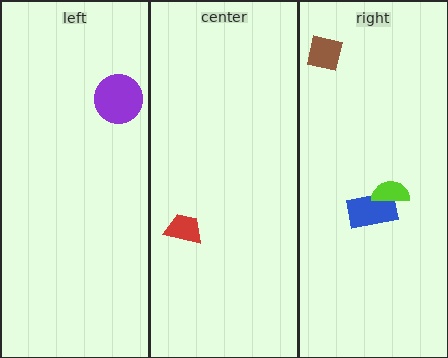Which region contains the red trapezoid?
The center region.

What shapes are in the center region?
The red trapezoid.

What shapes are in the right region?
The blue rectangle, the lime semicircle, the brown square.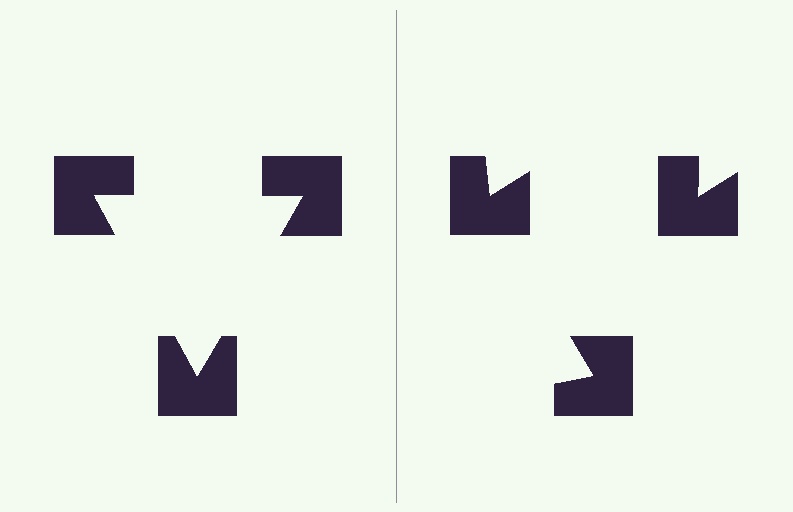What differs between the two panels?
The notched squares are positioned identically on both sides; only the wedge orientations differ. On the left they align to a triangle; on the right they are misaligned.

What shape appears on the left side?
An illusory triangle.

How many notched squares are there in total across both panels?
6 — 3 on each side.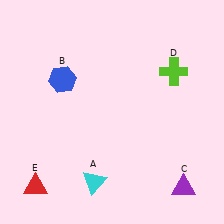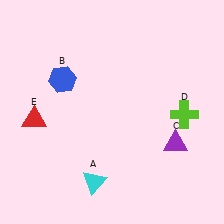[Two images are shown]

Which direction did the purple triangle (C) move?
The purple triangle (C) moved up.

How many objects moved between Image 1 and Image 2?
3 objects moved between the two images.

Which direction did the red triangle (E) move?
The red triangle (E) moved up.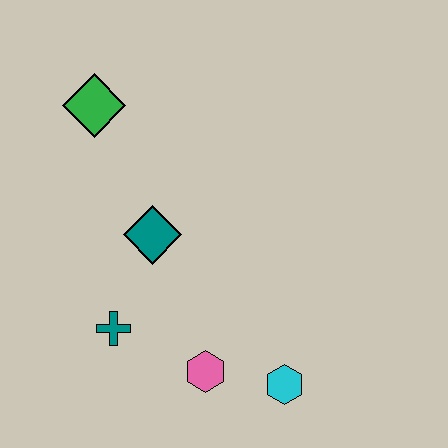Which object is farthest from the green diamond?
The cyan hexagon is farthest from the green diamond.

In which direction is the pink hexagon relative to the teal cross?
The pink hexagon is to the right of the teal cross.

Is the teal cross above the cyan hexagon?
Yes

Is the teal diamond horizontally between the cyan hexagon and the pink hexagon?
No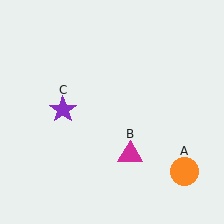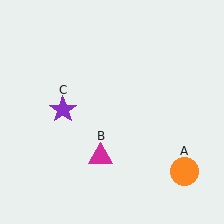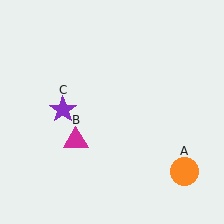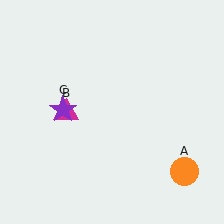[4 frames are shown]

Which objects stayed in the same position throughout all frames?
Orange circle (object A) and purple star (object C) remained stationary.